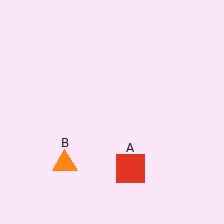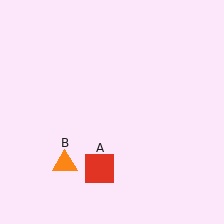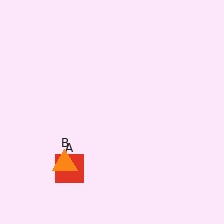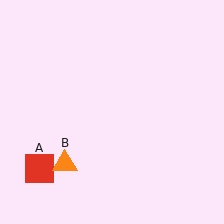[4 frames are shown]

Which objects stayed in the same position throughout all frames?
Orange triangle (object B) remained stationary.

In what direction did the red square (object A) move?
The red square (object A) moved left.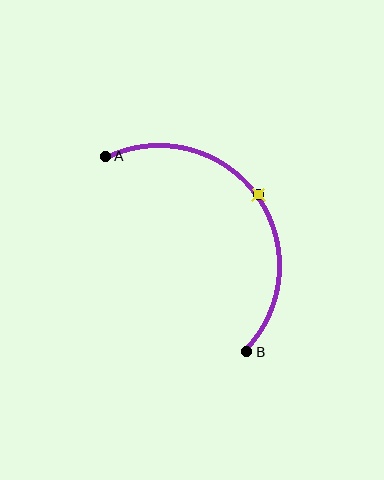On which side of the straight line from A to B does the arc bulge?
The arc bulges above and to the right of the straight line connecting A and B.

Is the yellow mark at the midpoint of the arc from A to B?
Yes. The yellow mark lies on the arc at equal arc-length from both A and B — it is the arc midpoint.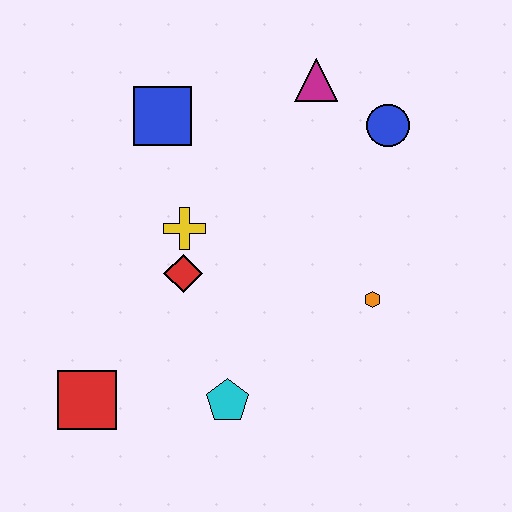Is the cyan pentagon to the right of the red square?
Yes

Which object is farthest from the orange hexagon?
The red square is farthest from the orange hexagon.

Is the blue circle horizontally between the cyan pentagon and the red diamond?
No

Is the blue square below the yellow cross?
No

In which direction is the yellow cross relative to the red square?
The yellow cross is above the red square.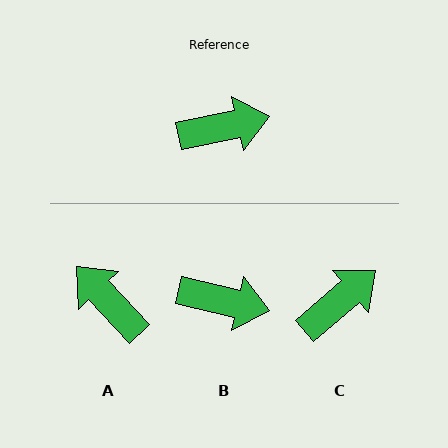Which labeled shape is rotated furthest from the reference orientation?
A, about 121 degrees away.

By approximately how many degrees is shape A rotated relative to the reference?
Approximately 121 degrees counter-clockwise.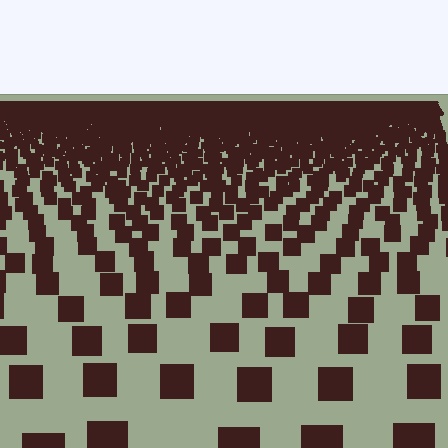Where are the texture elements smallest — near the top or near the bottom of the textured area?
Near the top.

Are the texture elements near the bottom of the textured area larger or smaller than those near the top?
Larger. Near the bottom, elements are closer to the viewer and appear at a bigger on-screen size.